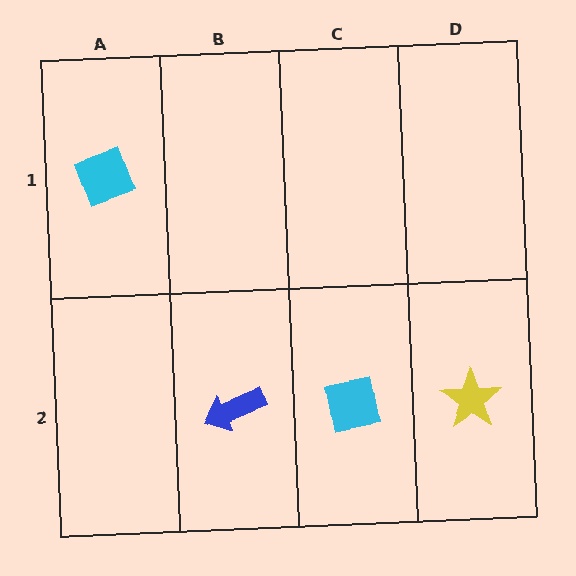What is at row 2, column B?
A blue arrow.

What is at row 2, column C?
A cyan square.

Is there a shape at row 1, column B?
No, that cell is empty.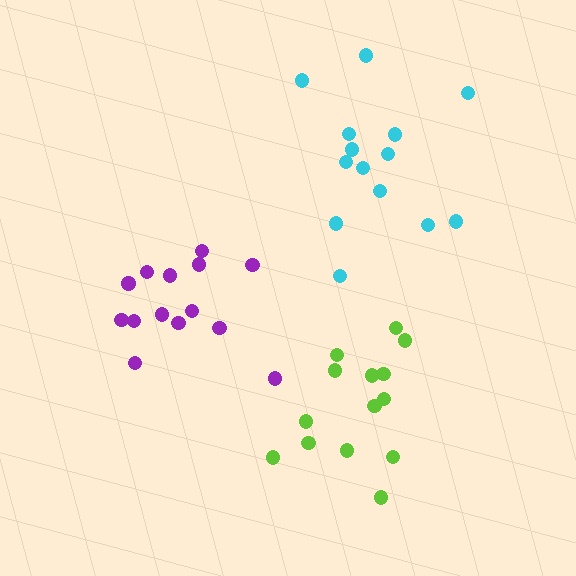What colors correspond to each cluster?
The clusters are colored: lime, cyan, purple.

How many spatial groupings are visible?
There are 3 spatial groupings.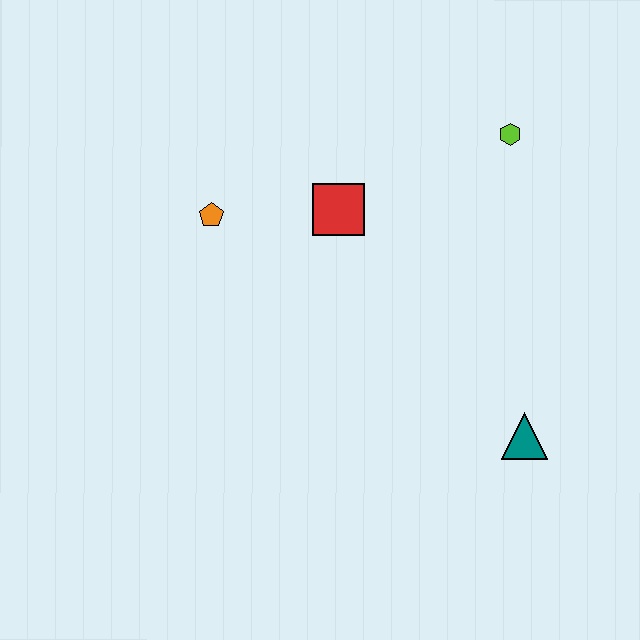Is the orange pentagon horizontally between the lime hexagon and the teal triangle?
No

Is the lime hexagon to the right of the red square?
Yes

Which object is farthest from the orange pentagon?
The teal triangle is farthest from the orange pentagon.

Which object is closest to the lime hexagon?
The red square is closest to the lime hexagon.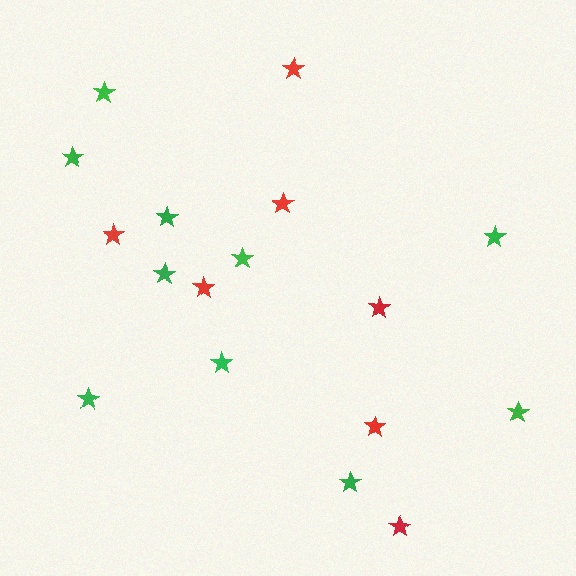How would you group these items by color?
There are 2 groups: one group of green stars (10) and one group of red stars (7).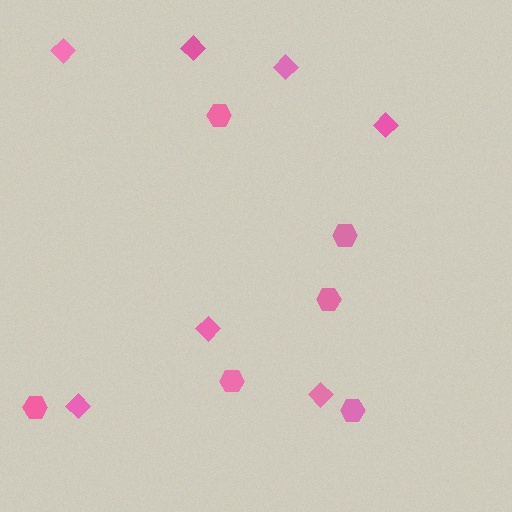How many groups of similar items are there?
There are 2 groups: one group of diamonds (7) and one group of hexagons (6).